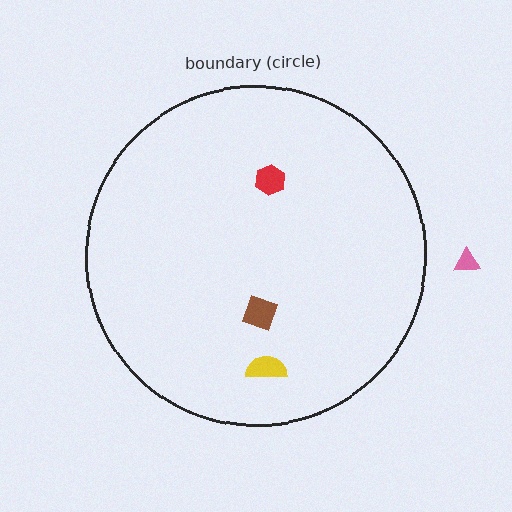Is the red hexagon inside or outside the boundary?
Inside.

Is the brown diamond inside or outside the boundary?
Inside.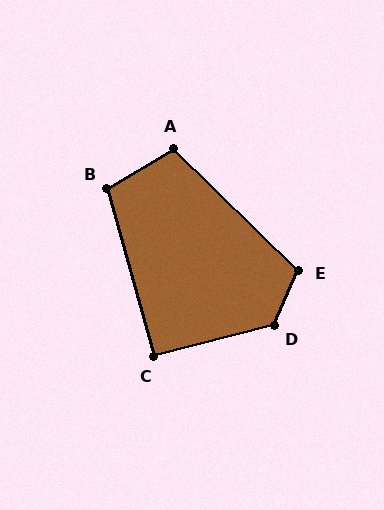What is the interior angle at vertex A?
Approximately 105 degrees (obtuse).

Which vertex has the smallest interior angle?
C, at approximately 91 degrees.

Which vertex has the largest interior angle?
D, at approximately 129 degrees.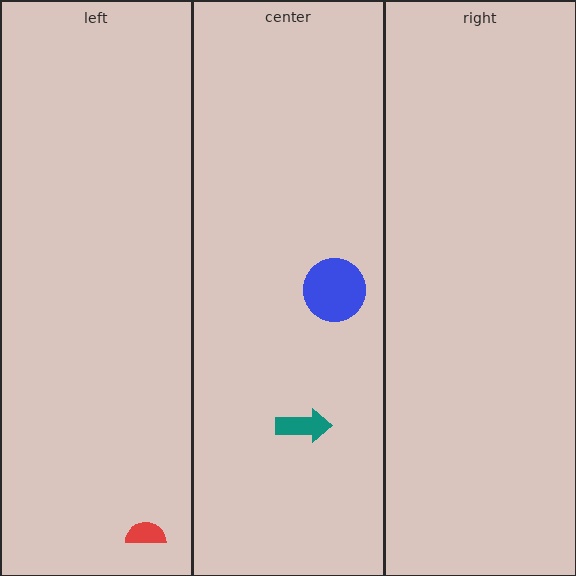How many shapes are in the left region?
1.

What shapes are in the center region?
The blue circle, the teal arrow.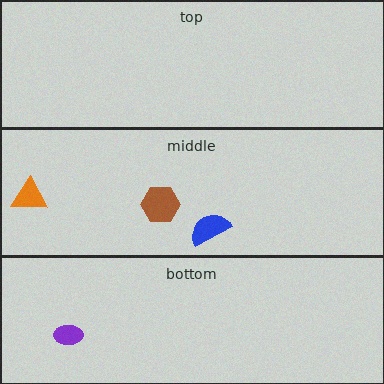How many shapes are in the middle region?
3.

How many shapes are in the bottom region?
1.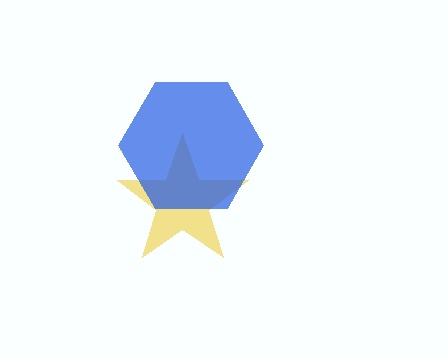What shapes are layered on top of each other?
The layered shapes are: a yellow star, a blue hexagon.